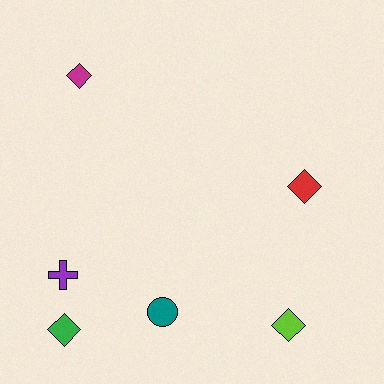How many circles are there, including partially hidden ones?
There is 1 circle.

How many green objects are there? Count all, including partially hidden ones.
There is 1 green object.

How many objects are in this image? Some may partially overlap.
There are 6 objects.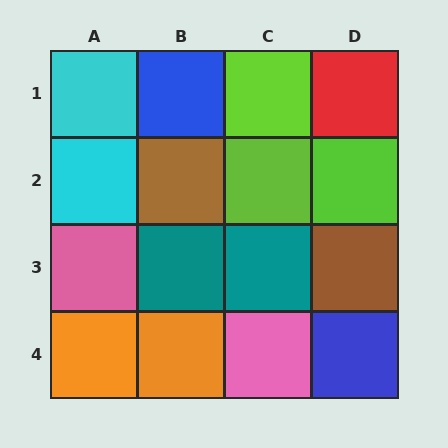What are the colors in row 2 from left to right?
Cyan, brown, lime, lime.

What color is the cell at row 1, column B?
Blue.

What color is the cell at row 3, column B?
Teal.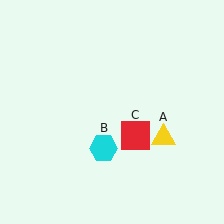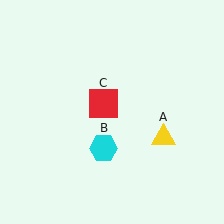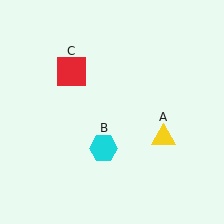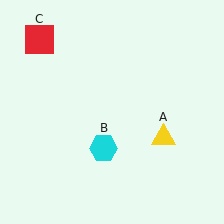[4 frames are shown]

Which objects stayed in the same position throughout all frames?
Yellow triangle (object A) and cyan hexagon (object B) remained stationary.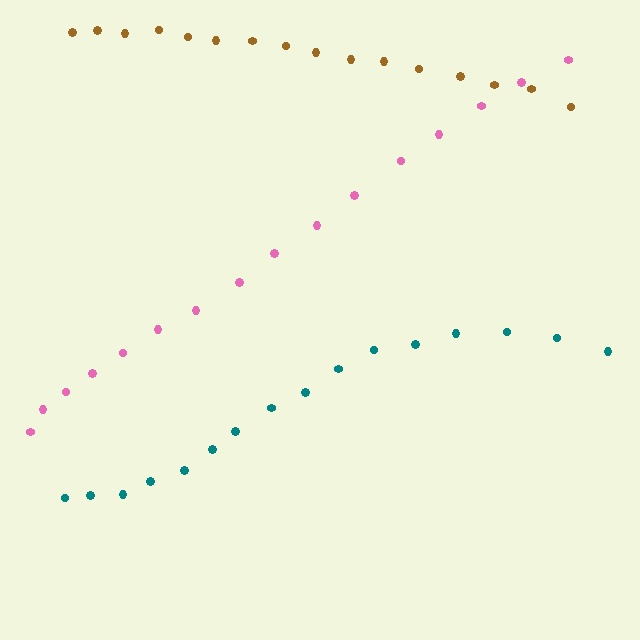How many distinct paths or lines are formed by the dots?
There are 3 distinct paths.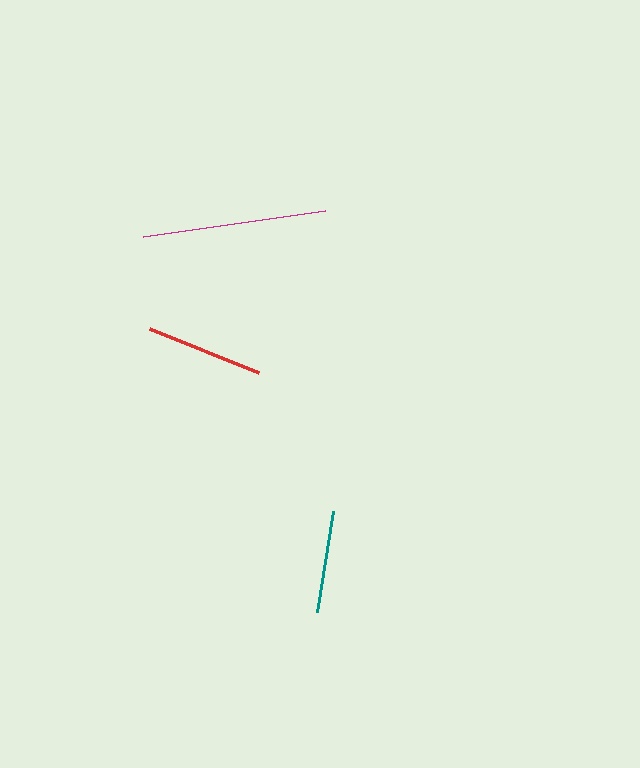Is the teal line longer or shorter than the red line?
The red line is longer than the teal line.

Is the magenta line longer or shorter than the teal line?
The magenta line is longer than the teal line.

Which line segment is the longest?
The magenta line is the longest at approximately 183 pixels.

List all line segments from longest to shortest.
From longest to shortest: magenta, red, teal.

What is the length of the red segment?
The red segment is approximately 118 pixels long.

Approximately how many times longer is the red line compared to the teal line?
The red line is approximately 1.1 times the length of the teal line.